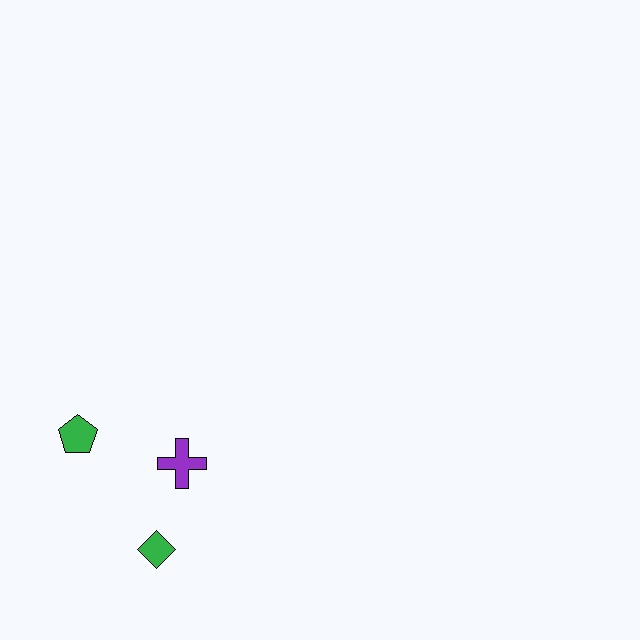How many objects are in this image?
There are 3 objects.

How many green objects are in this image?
There are 2 green objects.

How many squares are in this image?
There are no squares.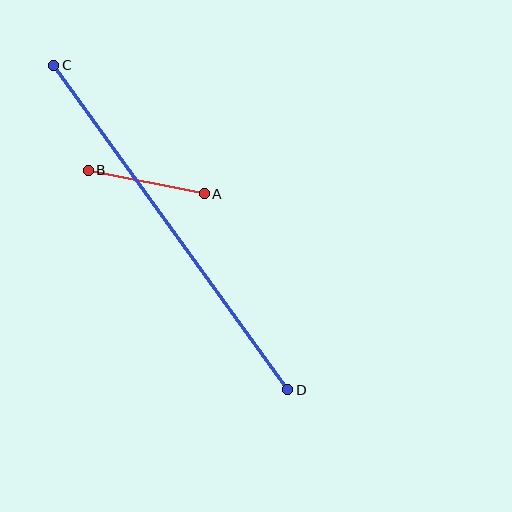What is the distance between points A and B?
The distance is approximately 118 pixels.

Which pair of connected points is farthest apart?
Points C and D are farthest apart.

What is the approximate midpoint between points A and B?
The midpoint is at approximately (146, 182) pixels.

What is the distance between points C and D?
The distance is approximately 400 pixels.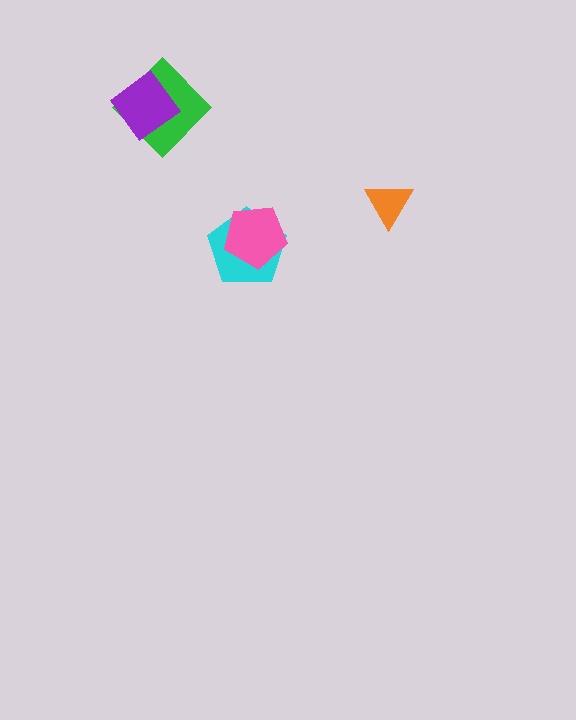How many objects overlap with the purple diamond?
1 object overlaps with the purple diamond.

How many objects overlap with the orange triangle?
0 objects overlap with the orange triangle.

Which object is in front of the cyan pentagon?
The pink pentagon is in front of the cyan pentagon.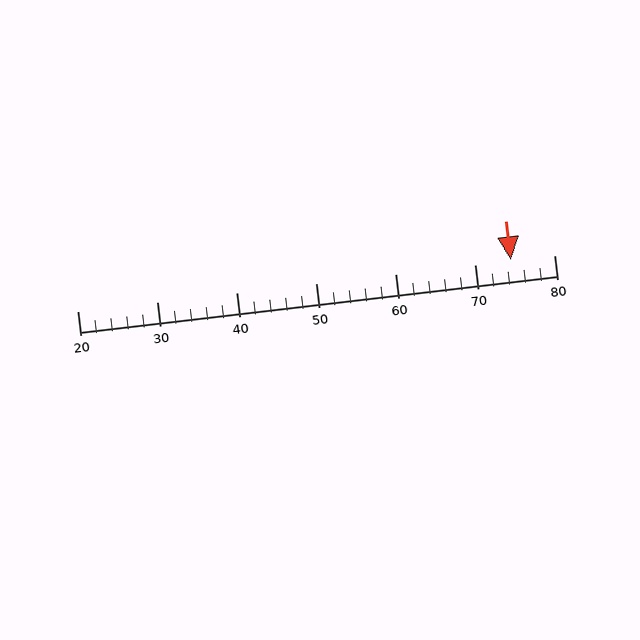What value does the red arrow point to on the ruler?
The red arrow points to approximately 74.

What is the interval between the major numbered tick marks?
The major tick marks are spaced 10 units apart.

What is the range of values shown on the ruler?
The ruler shows values from 20 to 80.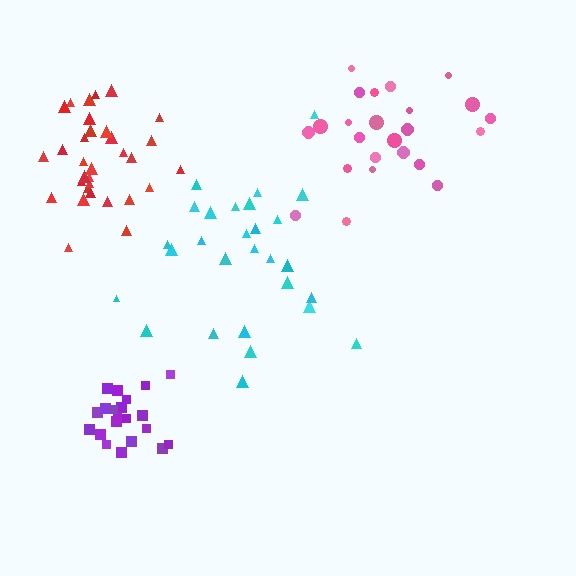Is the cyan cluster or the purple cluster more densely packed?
Purple.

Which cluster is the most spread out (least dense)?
Cyan.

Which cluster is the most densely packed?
Purple.